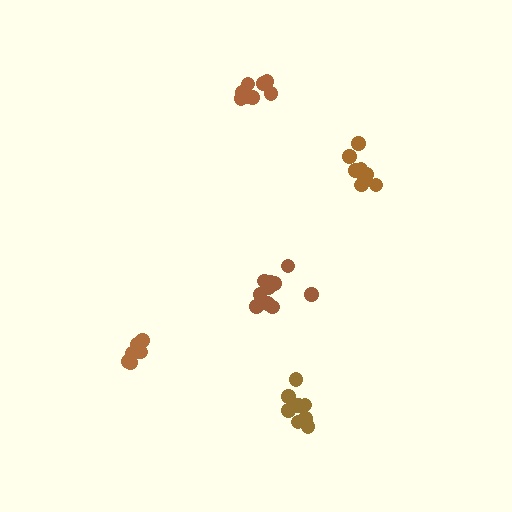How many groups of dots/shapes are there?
There are 5 groups.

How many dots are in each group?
Group 1: 9 dots, Group 2: 6 dots, Group 3: 9 dots, Group 4: 8 dots, Group 5: 10 dots (42 total).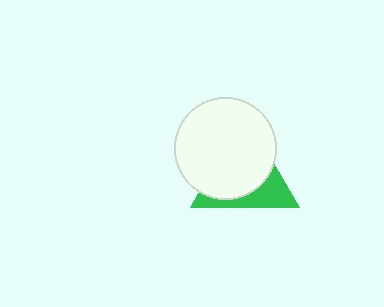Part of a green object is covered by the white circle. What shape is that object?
It is a triangle.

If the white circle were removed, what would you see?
You would see the complete green triangle.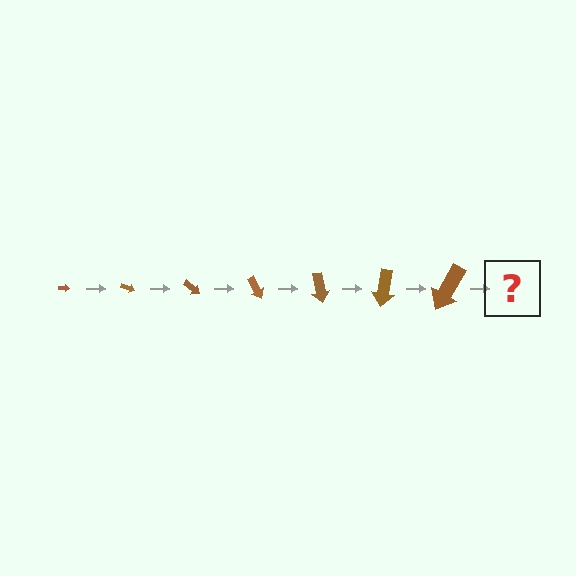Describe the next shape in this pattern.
It should be an arrow, larger than the previous one and rotated 140 degrees from the start.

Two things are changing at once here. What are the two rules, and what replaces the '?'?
The two rules are that the arrow grows larger each step and it rotates 20 degrees each step. The '?' should be an arrow, larger than the previous one and rotated 140 degrees from the start.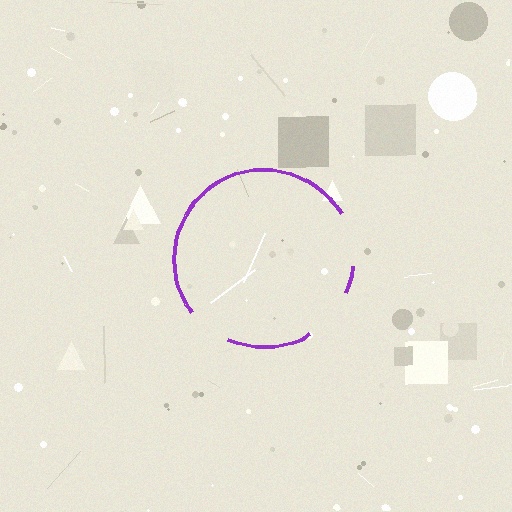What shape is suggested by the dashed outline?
The dashed outline suggests a circle.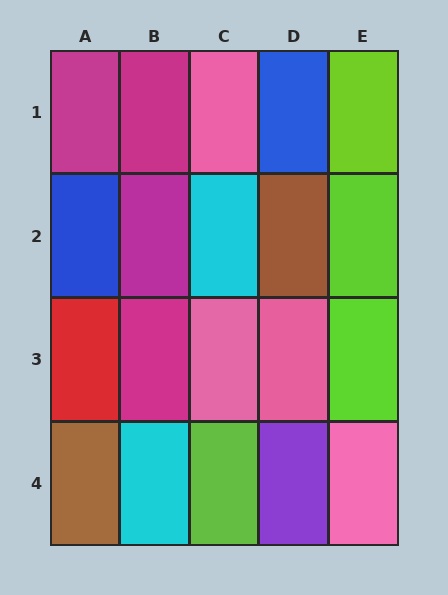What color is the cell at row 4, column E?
Pink.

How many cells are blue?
2 cells are blue.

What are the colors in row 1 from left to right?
Magenta, magenta, pink, blue, lime.